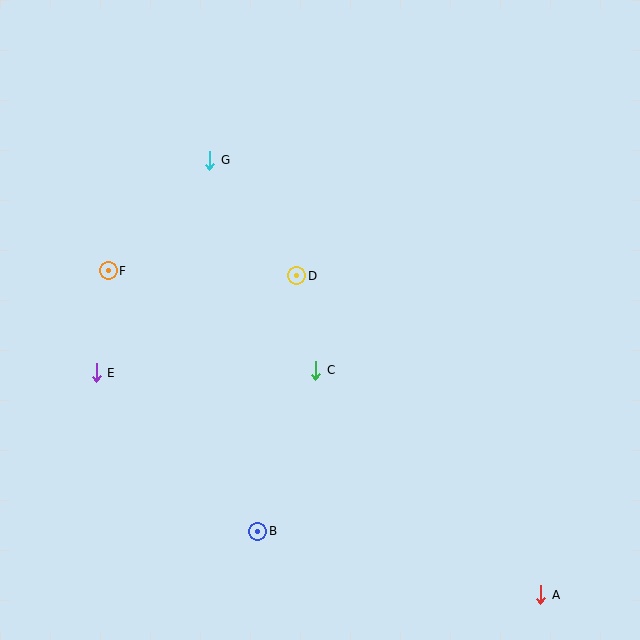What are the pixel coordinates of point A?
Point A is at (541, 594).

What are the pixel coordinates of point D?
Point D is at (297, 276).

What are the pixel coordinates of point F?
Point F is at (108, 271).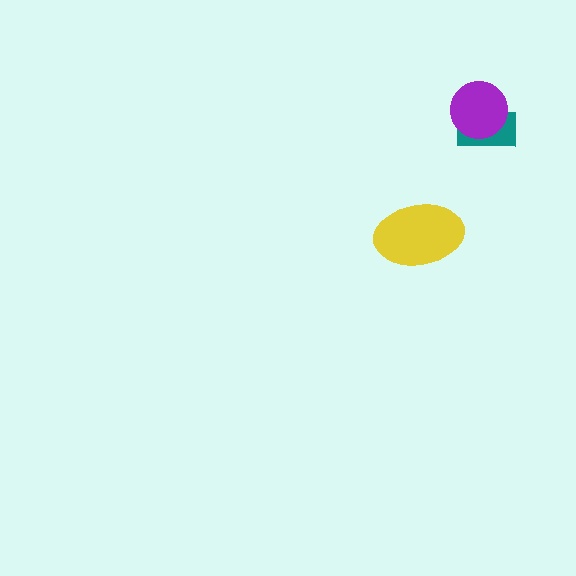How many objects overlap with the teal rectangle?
1 object overlaps with the teal rectangle.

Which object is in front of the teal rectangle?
The purple circle is in front of the teal rectangle.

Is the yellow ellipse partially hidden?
No, no other shape covers it.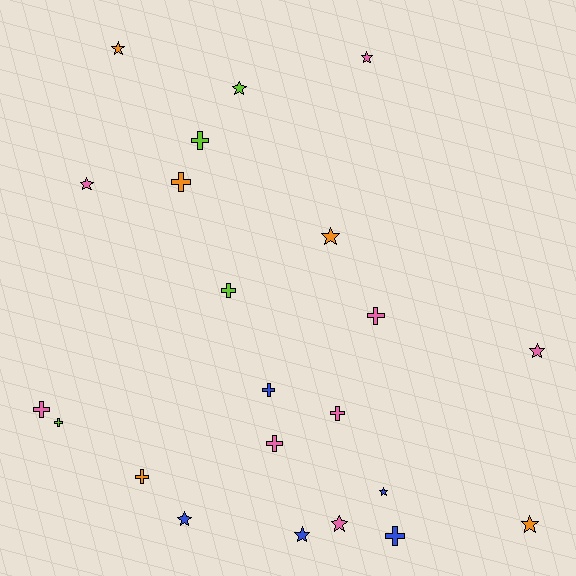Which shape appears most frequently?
Star, with 11 objects.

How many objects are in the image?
There are 22 objects.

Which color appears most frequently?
Pink, with 8 objects.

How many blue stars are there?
There are 3 blue stars.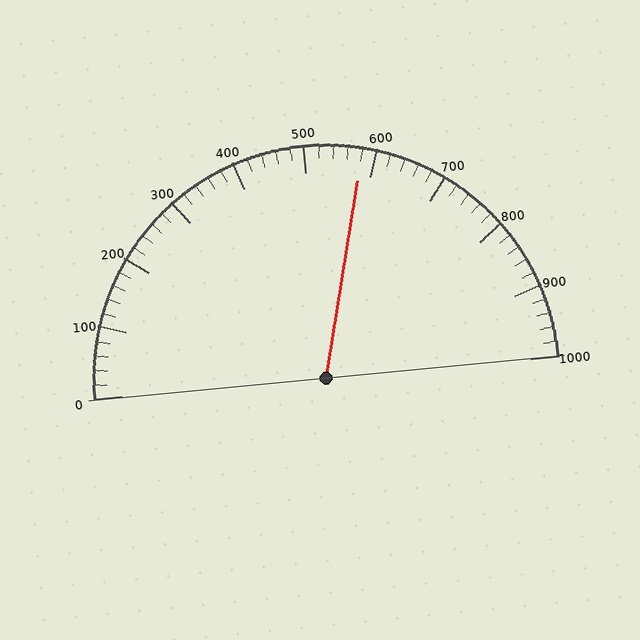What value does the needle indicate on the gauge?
The needle indicates approximately 580.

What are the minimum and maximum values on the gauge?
The gauge ranges from 0 to 1000.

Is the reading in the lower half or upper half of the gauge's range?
The reading is in the upper half of the range (0 to 1000).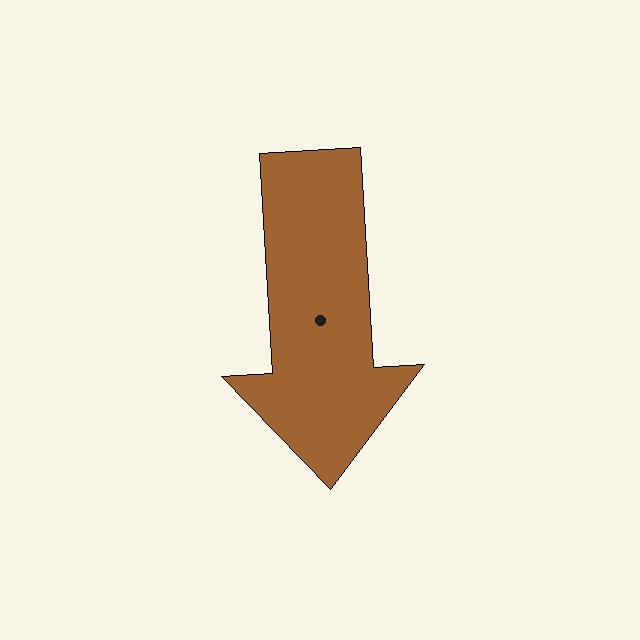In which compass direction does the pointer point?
South.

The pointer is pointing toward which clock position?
Roughly 6 o'clock.